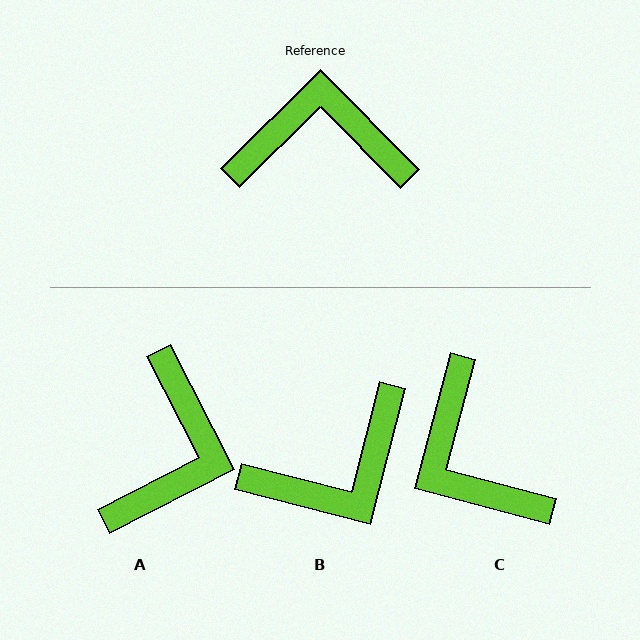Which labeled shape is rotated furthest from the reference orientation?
B, about 149 degrees away.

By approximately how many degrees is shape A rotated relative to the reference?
Approximately 107 degrees clockwise.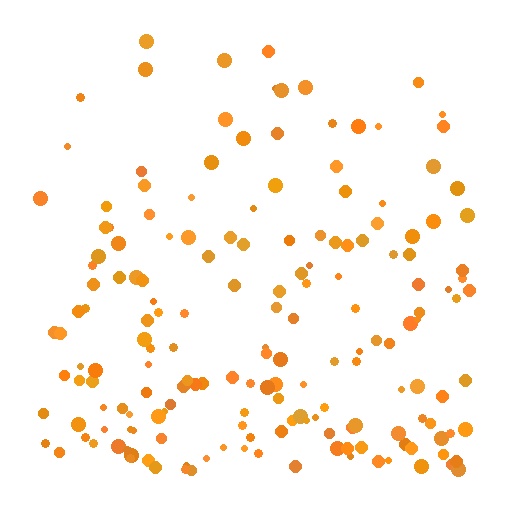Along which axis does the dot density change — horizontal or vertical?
Vertical.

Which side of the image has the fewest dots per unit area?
The top.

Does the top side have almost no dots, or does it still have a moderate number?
Still a moderate number, just noticeably fewer than the bottom.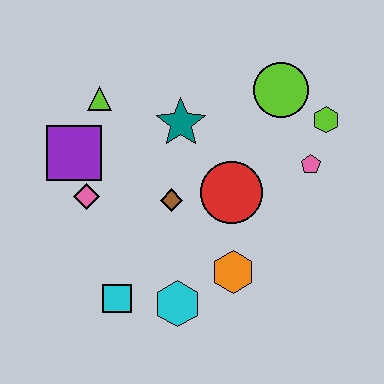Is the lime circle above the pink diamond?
Yes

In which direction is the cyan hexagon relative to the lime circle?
The cyan hexagon is below the lime circle.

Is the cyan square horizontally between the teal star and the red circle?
No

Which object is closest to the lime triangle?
The purple square is closest to the lime triangle.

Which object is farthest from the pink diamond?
The lime hexagon is farthest from the pink diamond.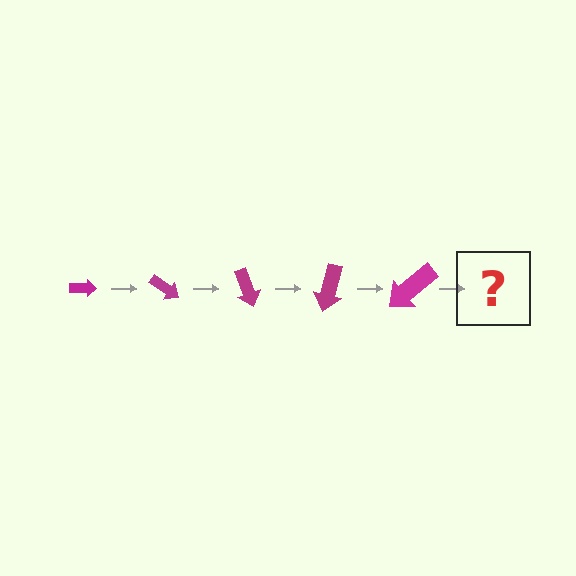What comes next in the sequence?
The next element should be an arrow, larger than the previous one and rotated 175 degrees from the start.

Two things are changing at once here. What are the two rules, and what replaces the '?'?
The two rules are that the arrow grows larger each step and it rotates 35 degrees each step. The '?' should be an arrow, larger than the previous one and rotated 175 degrees from the start.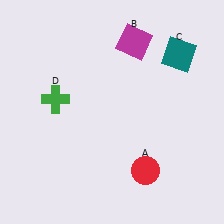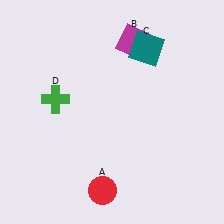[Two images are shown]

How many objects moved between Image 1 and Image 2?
2 objects moved between the two images.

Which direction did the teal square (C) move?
The teal square (C) moved left.